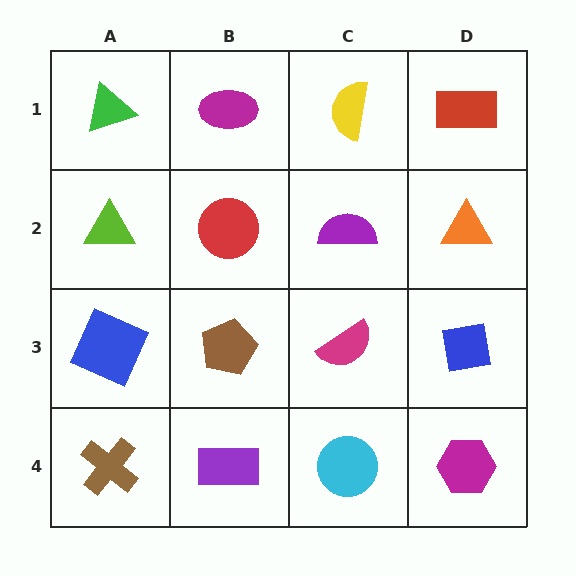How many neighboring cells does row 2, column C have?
4.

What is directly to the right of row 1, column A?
A magenta ellipse.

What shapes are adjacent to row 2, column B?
A magenta ellipse (row 1, column B), a brown pentagon (row 3, column B), a lime triangle (row 2, column A), a purple semicircle (row 2, column C).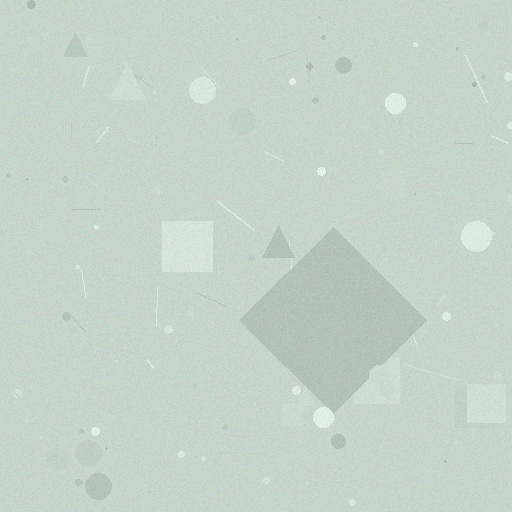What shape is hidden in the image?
A diamond is hidden in the image.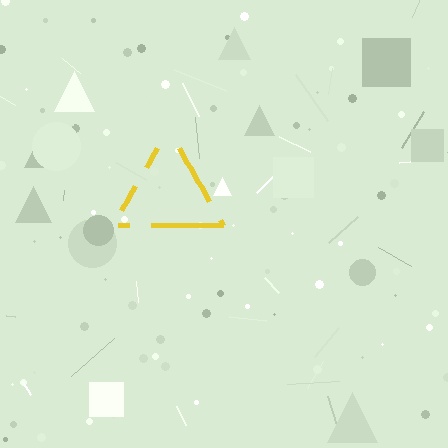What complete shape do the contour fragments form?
The contour fragments form a triangle.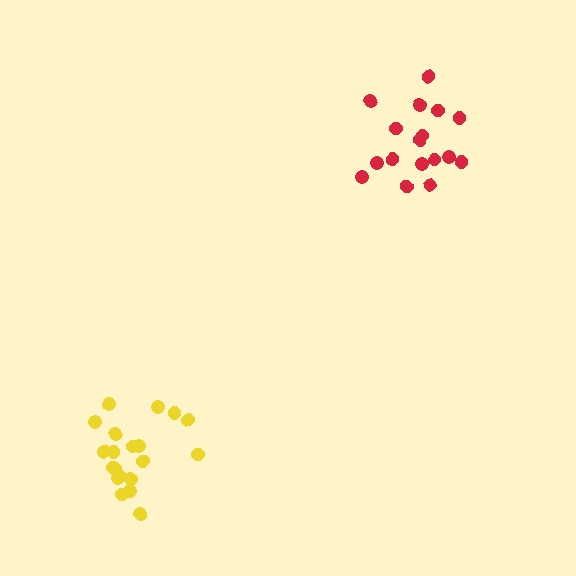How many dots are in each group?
Group 1: 20 dots, Group 2: 17 dots (37 total).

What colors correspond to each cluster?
The clusters are colored: yellow, red.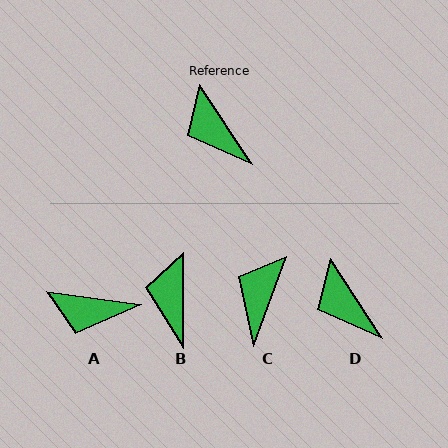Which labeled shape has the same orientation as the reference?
D.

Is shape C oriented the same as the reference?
No, it is off by about 53 degrees.